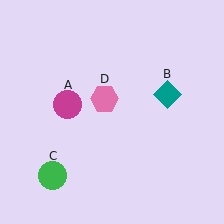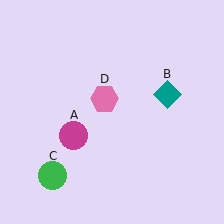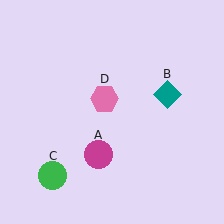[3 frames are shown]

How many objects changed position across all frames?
1 object changed position: magenta circle (object A).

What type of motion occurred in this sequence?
The magenta circle (object A) rotated counterclockwise around the center of the scene.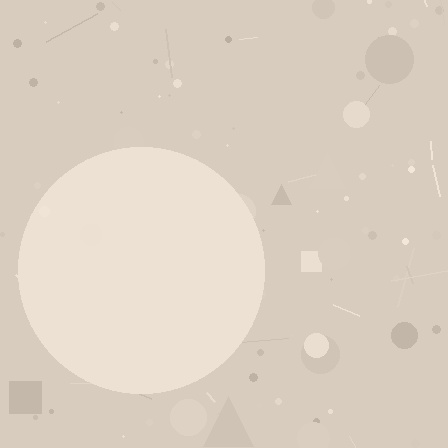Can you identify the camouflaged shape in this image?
The camouflaged shape is a circle.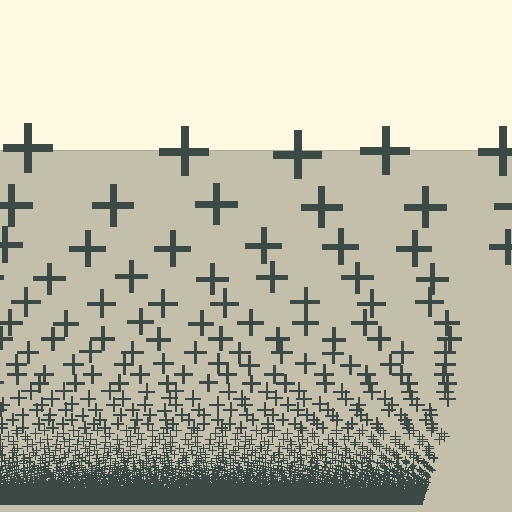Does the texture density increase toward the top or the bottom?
Density increases toward the bottom.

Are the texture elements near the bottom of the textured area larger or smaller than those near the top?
Smaller. The gradient is inverted — elements near the bottom are smaller and denser.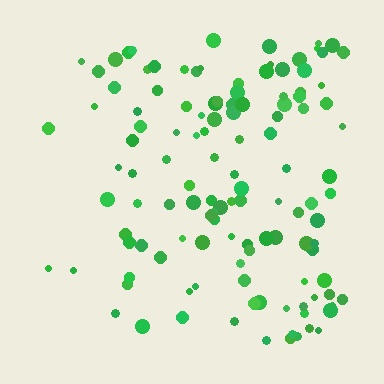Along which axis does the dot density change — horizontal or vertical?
Horizontal.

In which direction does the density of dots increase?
From left to right, with the right side densest.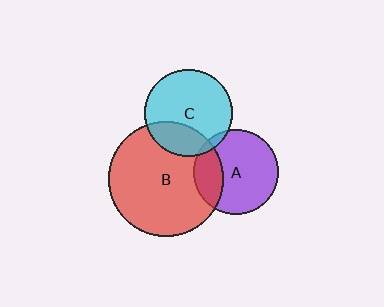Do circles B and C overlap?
Yes.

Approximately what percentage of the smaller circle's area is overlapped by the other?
Approximately 25%.